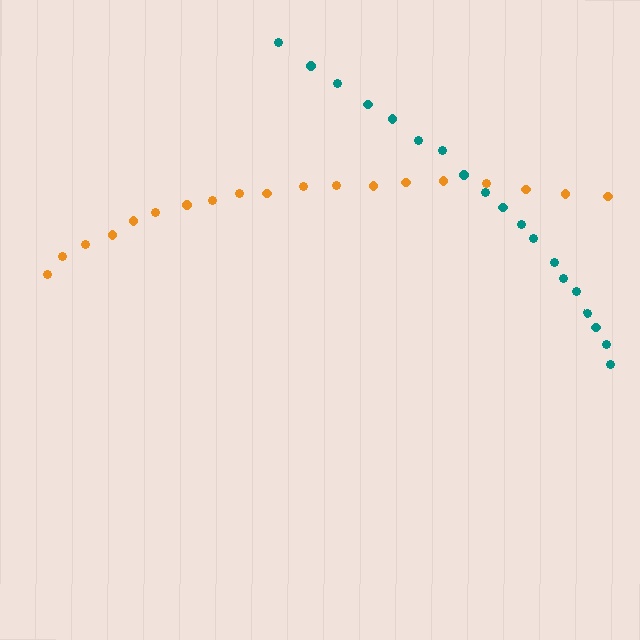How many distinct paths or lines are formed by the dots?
There are 2 distinct paths.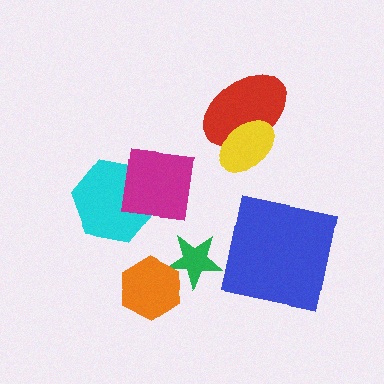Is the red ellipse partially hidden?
Yes, it is partially covered by another shape.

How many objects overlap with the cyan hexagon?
1 object overlaps with the cyan hexagon.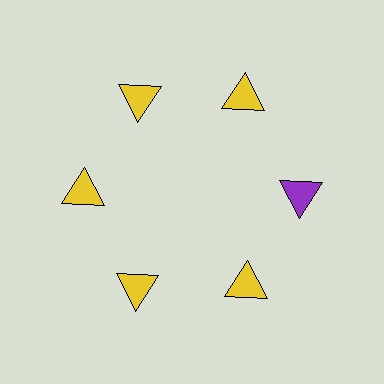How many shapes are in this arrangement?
There are 6 shapes arranged in a ring pattern.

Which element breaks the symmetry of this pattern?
The purple triangle at roughly the 3 o'clock position breaks the symmetry. All other shapes are yellow triangles.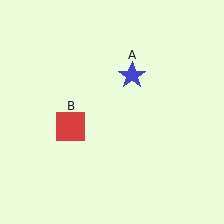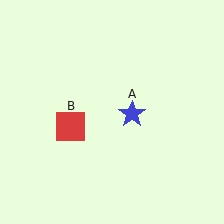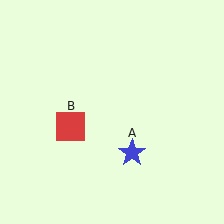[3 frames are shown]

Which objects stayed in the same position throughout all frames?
Red square (object B) remained stationary.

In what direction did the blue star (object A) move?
The blue star (object A) moved down.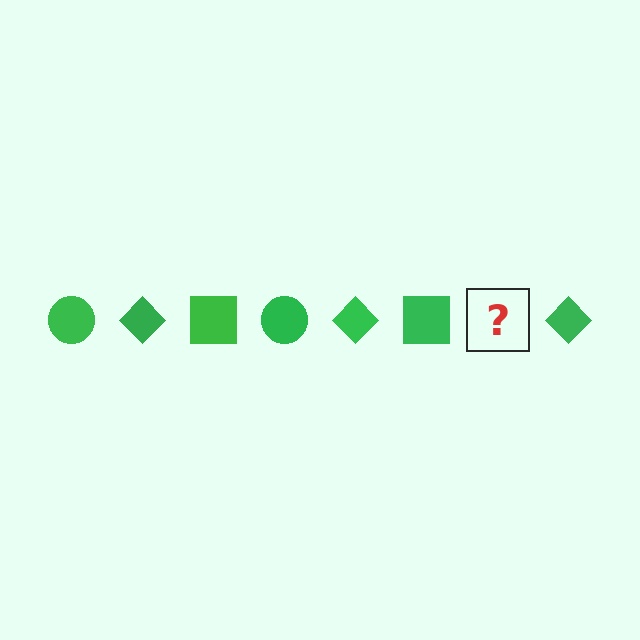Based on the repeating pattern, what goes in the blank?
The blank should be a green circle.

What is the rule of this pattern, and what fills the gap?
The rule is that the pattern cycles through circle, diamond, square shapes in green. The gap should be filled with a green circle.